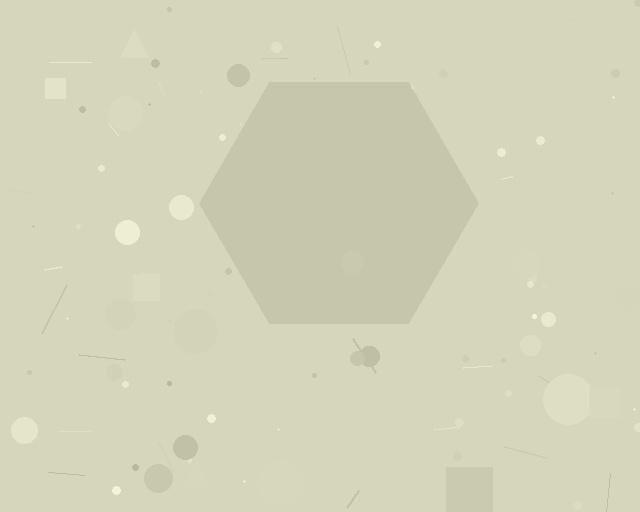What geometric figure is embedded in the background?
A hexagon is embedded in the background.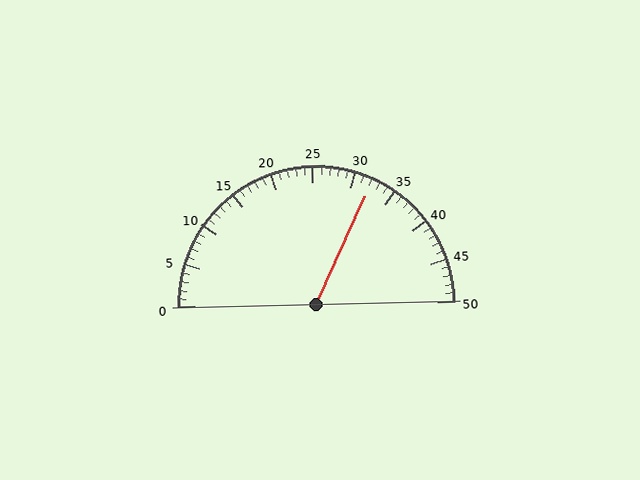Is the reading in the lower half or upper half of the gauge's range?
The reading is in the upper half of the range (0 to 50).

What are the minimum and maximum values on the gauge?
The gauge ranges from 0 to 50.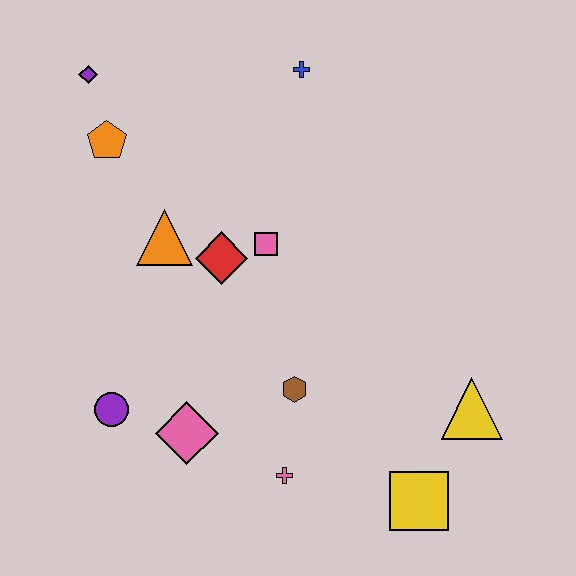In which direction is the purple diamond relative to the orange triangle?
The purple diamond is above the orange triangle.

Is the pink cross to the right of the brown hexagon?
No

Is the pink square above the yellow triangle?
Yes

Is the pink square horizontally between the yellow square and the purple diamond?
Yes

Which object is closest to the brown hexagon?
The pink cross is closest to the brown hexagon.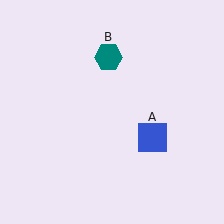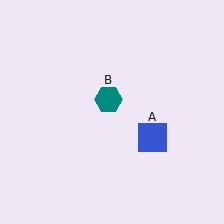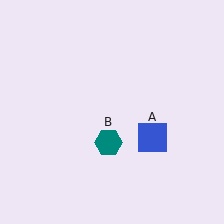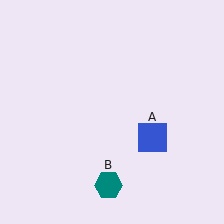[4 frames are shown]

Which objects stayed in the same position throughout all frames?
Blue square (object A) remained stationary.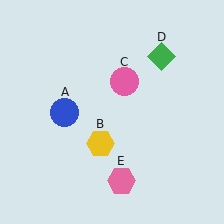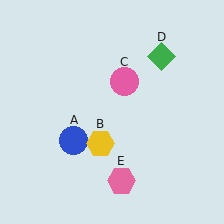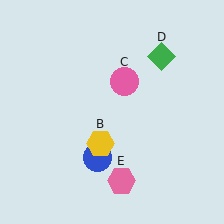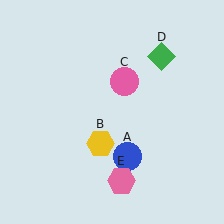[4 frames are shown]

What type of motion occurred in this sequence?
The blue circle (object A) rotated counterclockwise around the center of the scene.